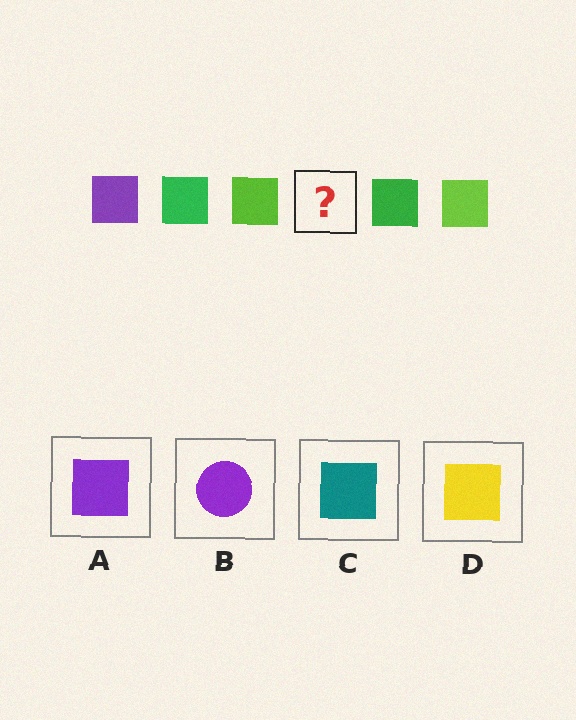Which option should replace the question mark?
Option A.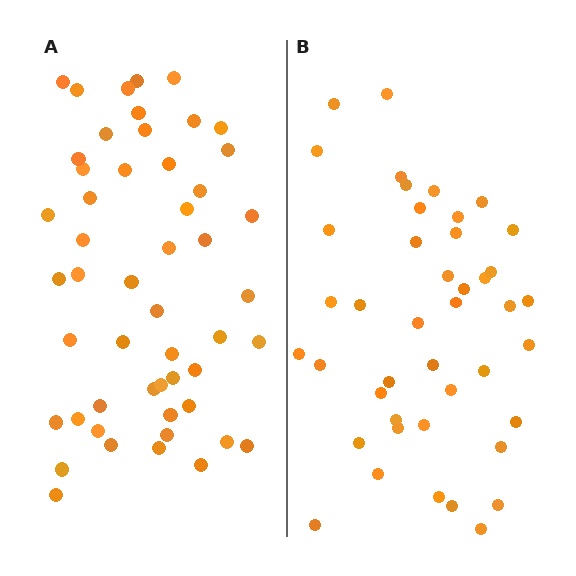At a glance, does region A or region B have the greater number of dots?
Region A (the left region) has more dots.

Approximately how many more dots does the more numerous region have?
Region A has roughly 8 or so more dots than region B.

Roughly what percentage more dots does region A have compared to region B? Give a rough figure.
About 20% more.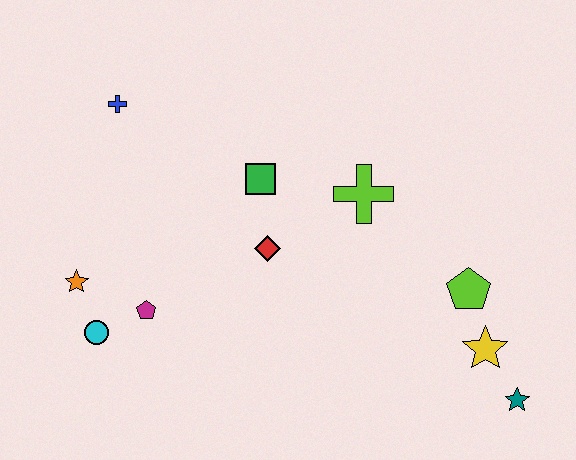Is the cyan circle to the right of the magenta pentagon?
No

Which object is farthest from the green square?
The teal star is farthest from the green square.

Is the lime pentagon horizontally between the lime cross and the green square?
No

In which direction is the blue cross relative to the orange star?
The blue cross is above the orange star.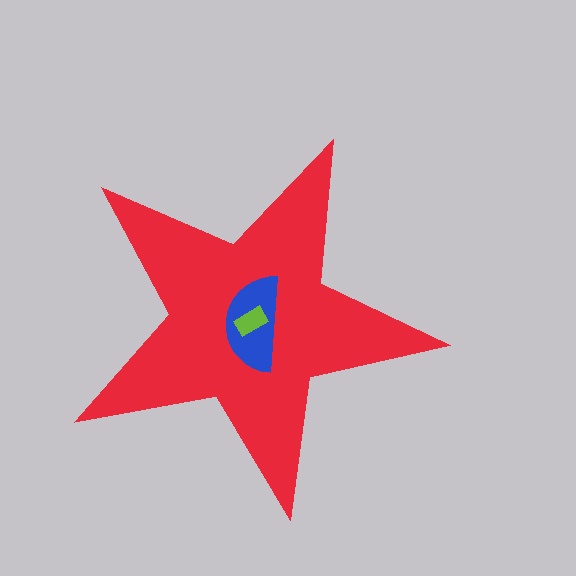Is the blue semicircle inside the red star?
Yes.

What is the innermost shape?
The lime rectangle.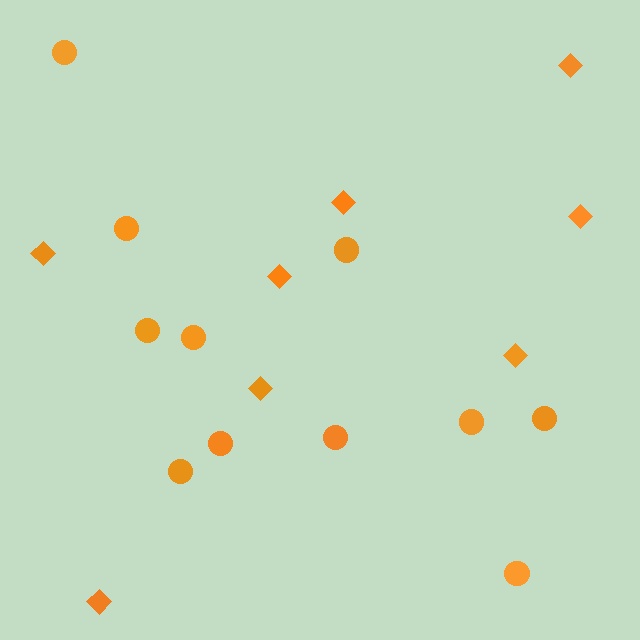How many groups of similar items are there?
There are 2 groups: one group of circles (11) and one group of diamonds (8).